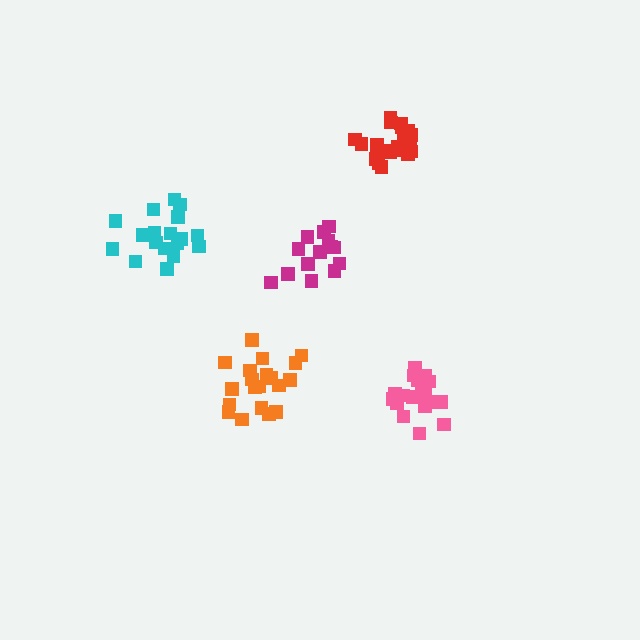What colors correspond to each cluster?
The clusters are colored: cyan, orange, pink, magenta, red.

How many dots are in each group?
Group 1: 18 dots, Group 2: 20 dots, Group 3: 21 dots, Group 4: 15 dots, Group 5: 21 dots (95 total).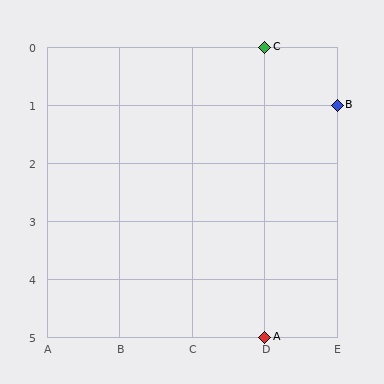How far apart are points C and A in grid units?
Points C and A are 5 rows apart.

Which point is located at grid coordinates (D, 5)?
Point A is at (D, 5).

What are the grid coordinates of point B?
Point B is at grid coordinates (E, 1).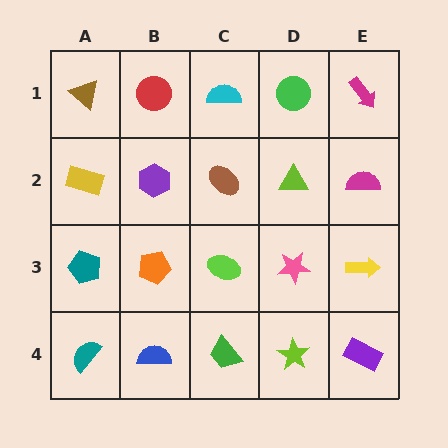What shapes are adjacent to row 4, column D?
A pink star (row 3, column D), a green trapezoid (row 4, column C), a purple rectangle (row 4, column E).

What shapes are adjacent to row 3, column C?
A brown ellipse (row 2, column C), a green trapezoid (row 4, column C), an orange pentagon (row 3, column B), a pink star (row 3, column D).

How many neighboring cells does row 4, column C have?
3.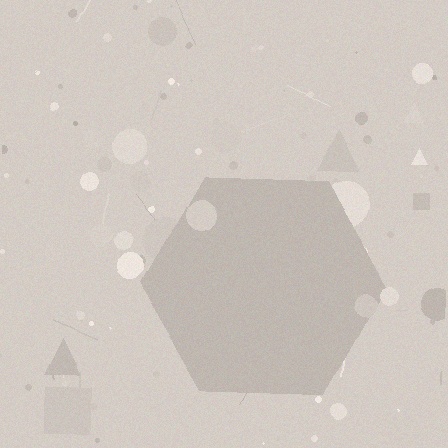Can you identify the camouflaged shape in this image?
The camouflaged shape is a hexagon.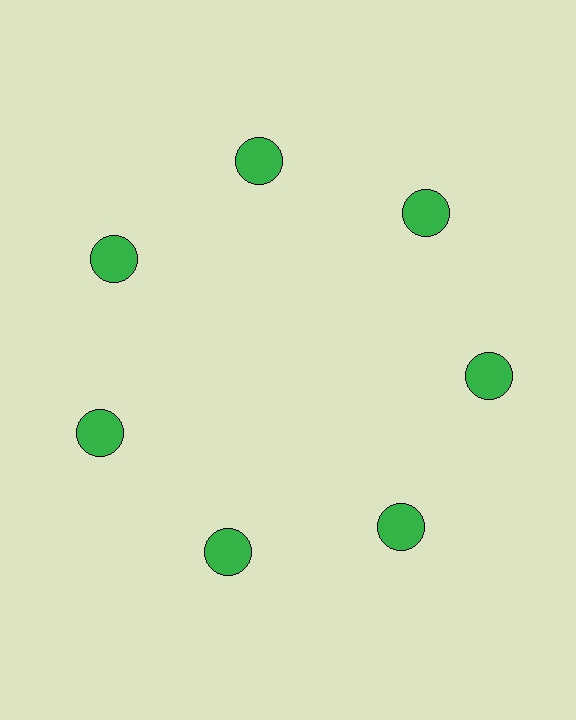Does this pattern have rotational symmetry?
Yes, this pattern has 7-fold rotational symmetry. It looks the same after rotating 51 degrees around the center.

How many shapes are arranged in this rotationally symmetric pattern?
There are 7 shapes, arranged in 7 groups of 1.